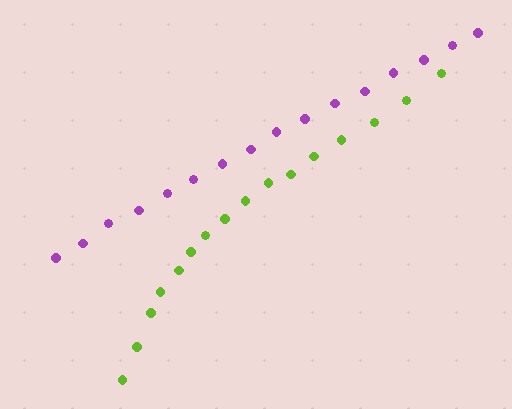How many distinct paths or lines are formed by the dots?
There are 2 distinct paths.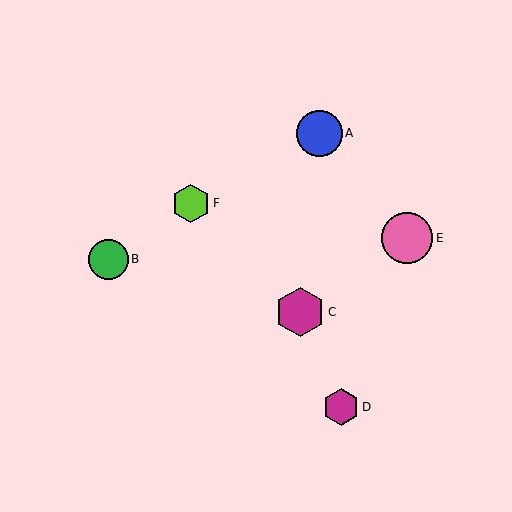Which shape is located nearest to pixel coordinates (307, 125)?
The blue circle (labeled A) at (319, 133) is nearest to that location.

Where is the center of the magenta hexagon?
The center of the magenta hexagon is at (341, 407).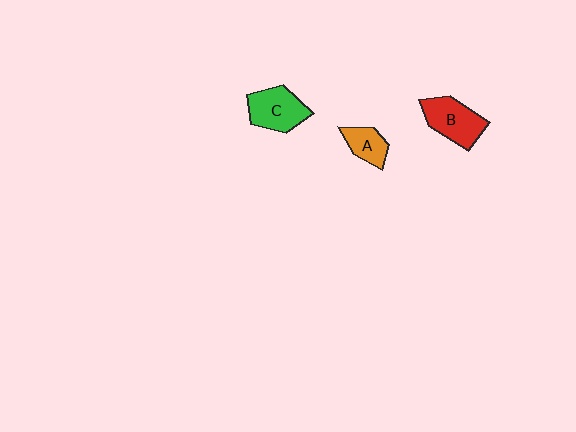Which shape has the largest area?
Shape B (red).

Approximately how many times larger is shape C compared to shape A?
Approximately 1.6 times.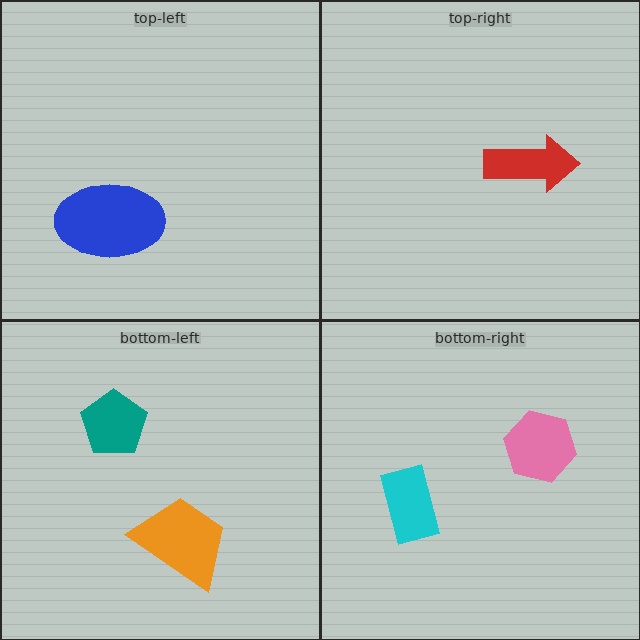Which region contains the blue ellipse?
The top-left region.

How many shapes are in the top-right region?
1.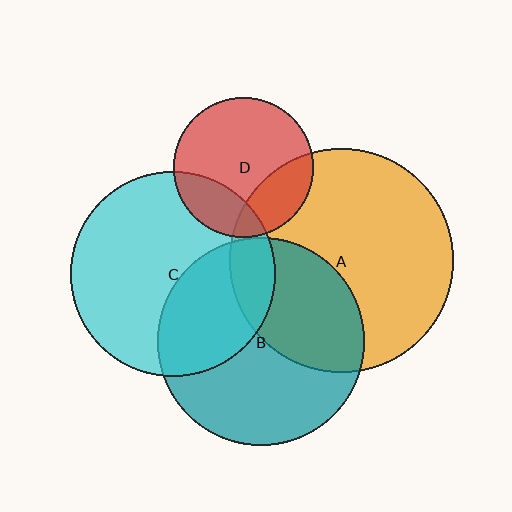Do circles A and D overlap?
Yes.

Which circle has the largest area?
Circle A (orange).